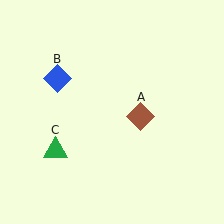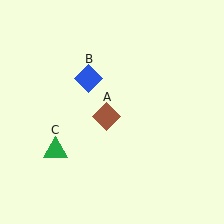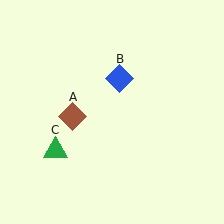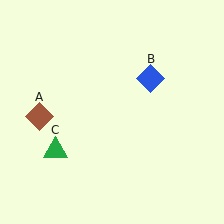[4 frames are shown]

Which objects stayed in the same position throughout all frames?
Green triangle (object C) remained stationary.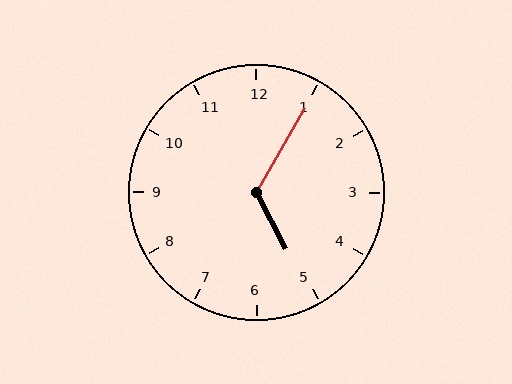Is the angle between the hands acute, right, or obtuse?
It is obtuse.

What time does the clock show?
5:05.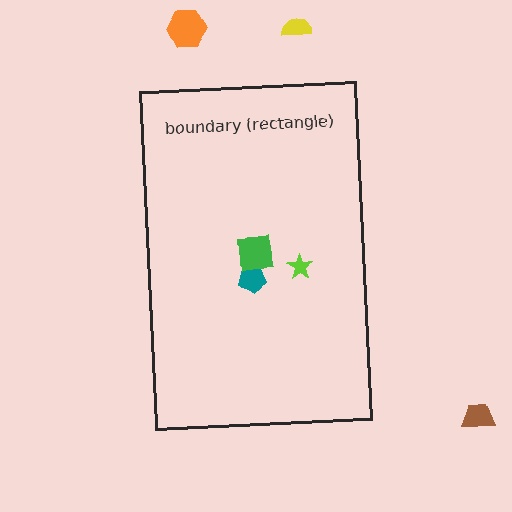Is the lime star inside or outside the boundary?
Inside.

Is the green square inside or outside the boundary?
Inside.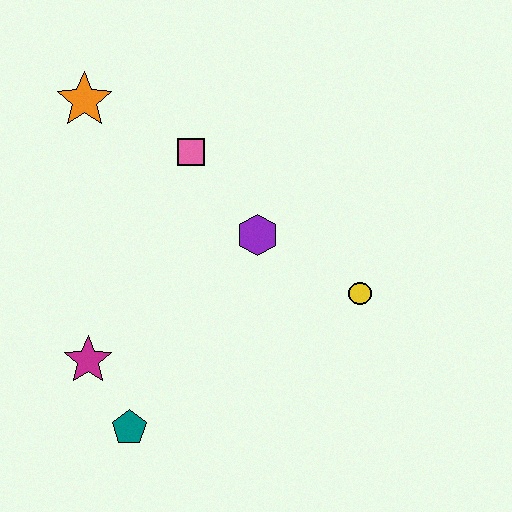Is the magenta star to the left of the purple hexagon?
Yes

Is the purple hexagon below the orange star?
Yes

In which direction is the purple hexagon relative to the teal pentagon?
The purple hexagon is above the teal pentagon.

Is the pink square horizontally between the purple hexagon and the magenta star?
Yes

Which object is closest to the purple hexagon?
The pink square is closest to the purple hexagon.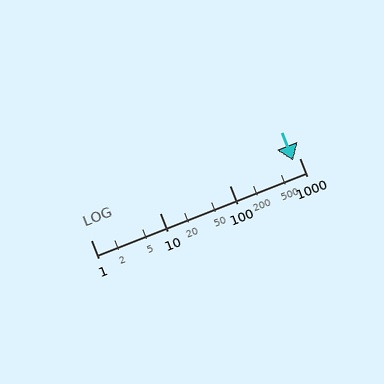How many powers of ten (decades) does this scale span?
The scale spans 3 decades, from 1 to 1000.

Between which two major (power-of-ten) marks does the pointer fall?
The pointer is between 100 and 1000.